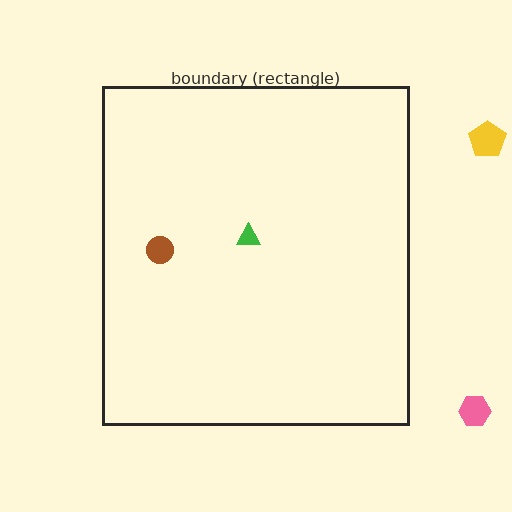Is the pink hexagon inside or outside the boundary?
Outside.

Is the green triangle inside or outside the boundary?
Inside.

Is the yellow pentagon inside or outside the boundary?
Outside.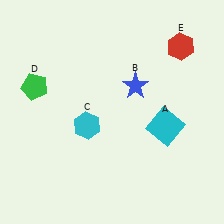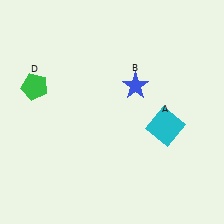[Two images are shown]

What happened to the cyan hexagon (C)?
The cyan hexagon (C) was removed in Image 2. It was in the bottom-left area of Image 1.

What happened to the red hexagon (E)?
The red hexagon (E) was removed in Image 2. It was in the top-right area of Image 1.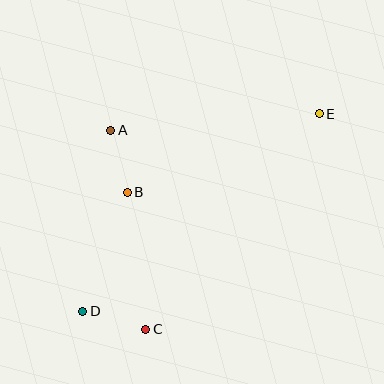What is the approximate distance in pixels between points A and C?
The distance between A and C is approximately 202 pixels.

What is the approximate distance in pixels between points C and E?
The distance between C and E is approximately 277 pixels.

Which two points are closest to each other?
Points A and B are closest to each other.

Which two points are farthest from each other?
Points D and E are farthest from each other.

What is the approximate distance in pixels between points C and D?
The distance between C and D is approximately 66 pixels.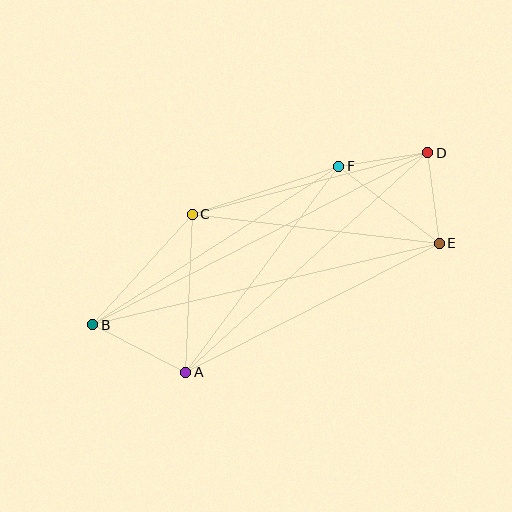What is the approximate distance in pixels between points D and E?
The distance between D and E is approximately 91 pixels.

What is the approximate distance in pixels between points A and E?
The distance between A and E is approximately 284 pixels.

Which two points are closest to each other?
Points D and F are closest to each other.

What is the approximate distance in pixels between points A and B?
The distance between A and B is approximately 105 pixels.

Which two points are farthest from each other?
Points B and D are farthest from each other.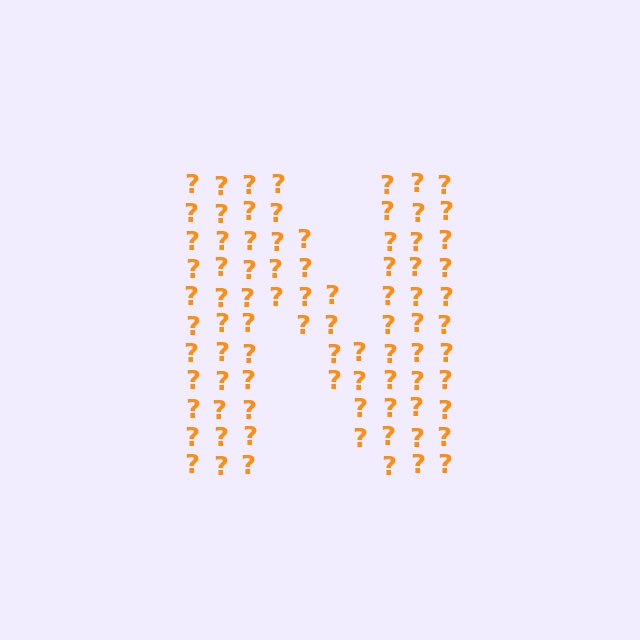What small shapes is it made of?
It is made of small question marks.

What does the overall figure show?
The overall figure shows the letter N.